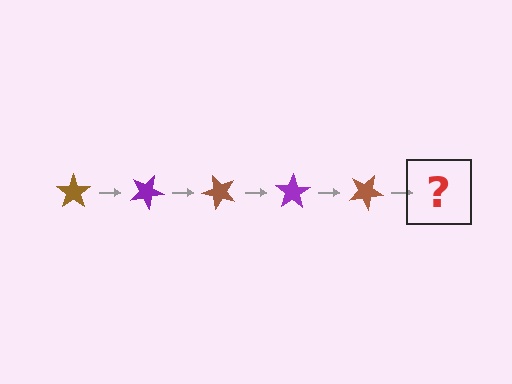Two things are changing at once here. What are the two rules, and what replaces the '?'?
The two rules are that it rotates 25 degrees each step and the color cycles through brown and purple. The '?' should be a purple star, rotated 125 degrees from the start.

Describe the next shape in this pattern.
It should be a purple star, rotated 125 degrees from the start.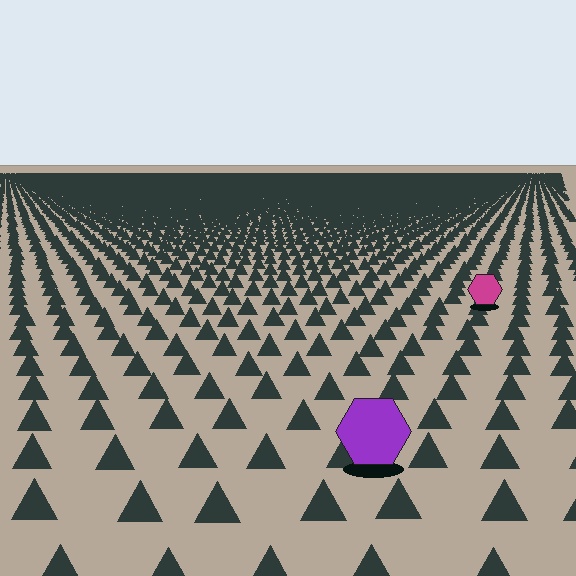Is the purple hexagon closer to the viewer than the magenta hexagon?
Yes. The purple hexagon is closer — you can tell from the texture gradient: the ground texture is coarser near it.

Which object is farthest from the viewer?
The magenta hexagon is farthest from the viewer. It appears smaller and the ground texture around it is denser.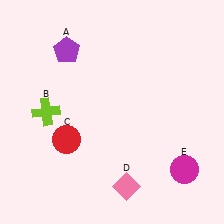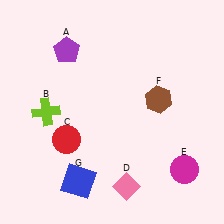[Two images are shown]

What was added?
A brown hexagon (F), a blue square (G) were added in Image 2.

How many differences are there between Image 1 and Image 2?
There are 2 differences between the two images.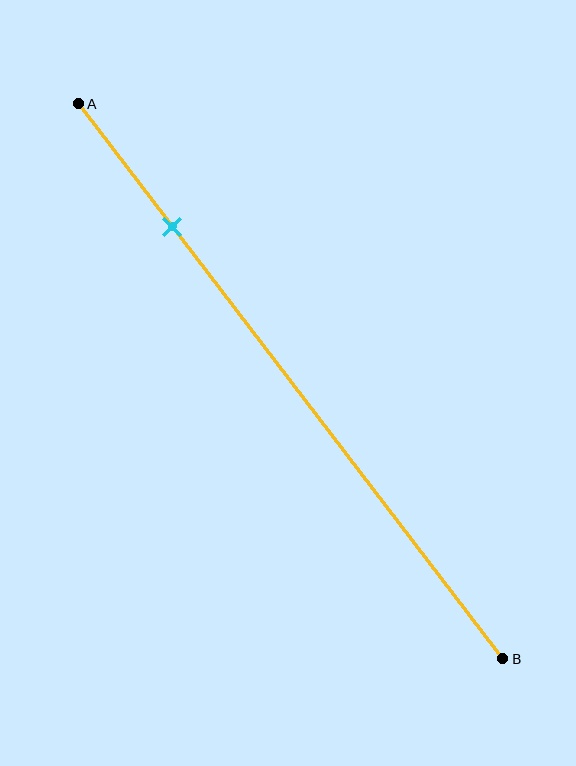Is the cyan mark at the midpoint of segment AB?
No, the mark is at about 20% from A, not at the 50% midpoint.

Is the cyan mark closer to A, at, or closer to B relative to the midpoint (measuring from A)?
The cyan mark is closer to point A than the midpoint of segment AB.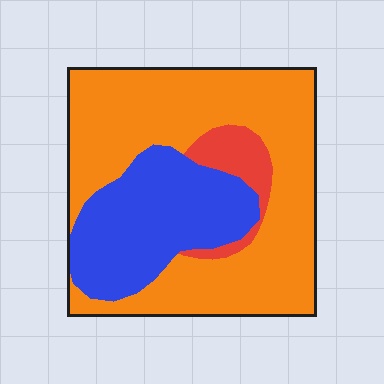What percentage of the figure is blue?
Blue takes up between a sixth and a third of the figure.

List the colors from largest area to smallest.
From largest to smallest: orange, blue, red.